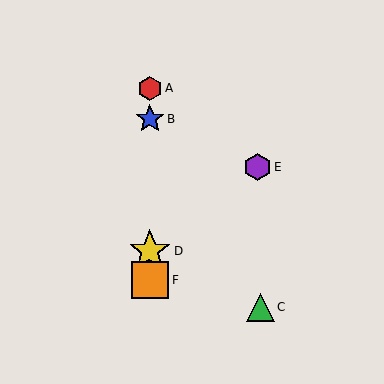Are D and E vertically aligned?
No, D is at x≈150 and E is at x≈257.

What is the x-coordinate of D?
Object D is at x≈150.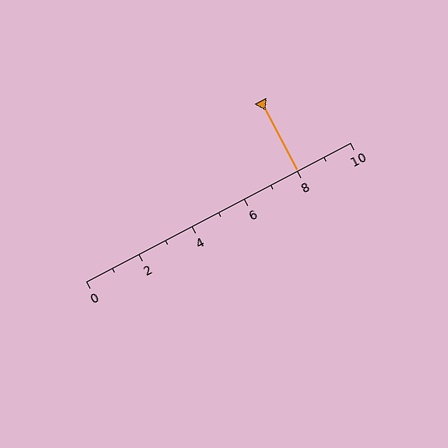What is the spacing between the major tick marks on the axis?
The major ticks are spaced 2 apart.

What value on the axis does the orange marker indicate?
The marker indicates approximately 8.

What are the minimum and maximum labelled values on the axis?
The axis runs from 0 to 10.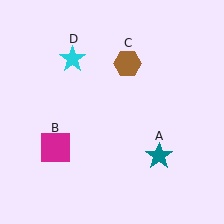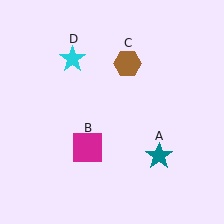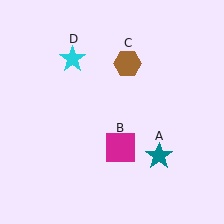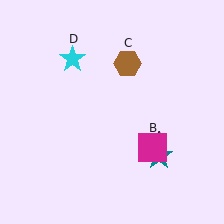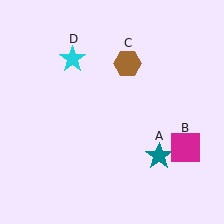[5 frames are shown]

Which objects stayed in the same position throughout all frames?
Teal star (object A) and brown hexagon (object C) and cyan star (object D) remained stationary.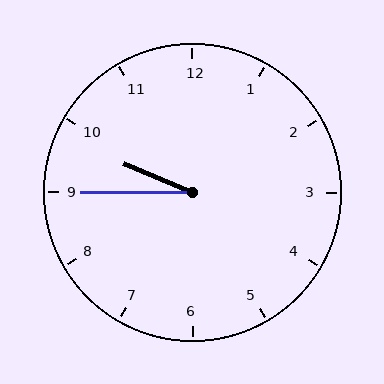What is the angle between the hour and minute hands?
Approximately 22 degrees.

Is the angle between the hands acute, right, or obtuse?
It is acute.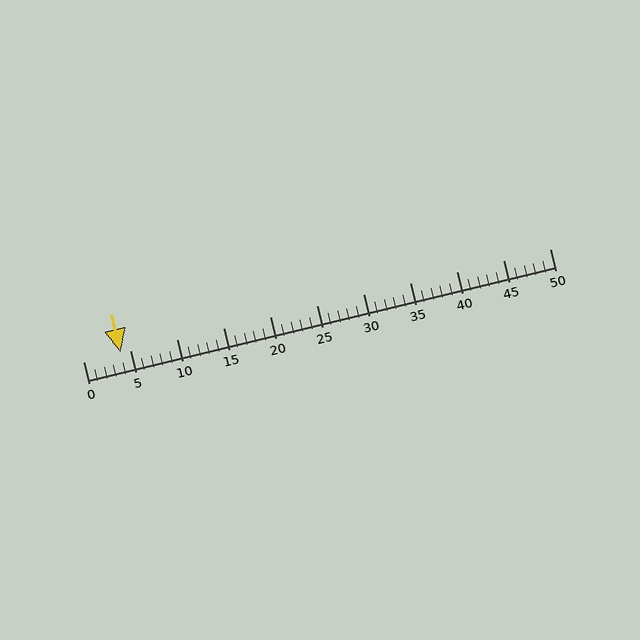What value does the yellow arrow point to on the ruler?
The yellow arrow points to approximately 4.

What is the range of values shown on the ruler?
The ruler shows values from 0 to 50.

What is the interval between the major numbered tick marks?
The major tick marks are spaced 5 units apart.